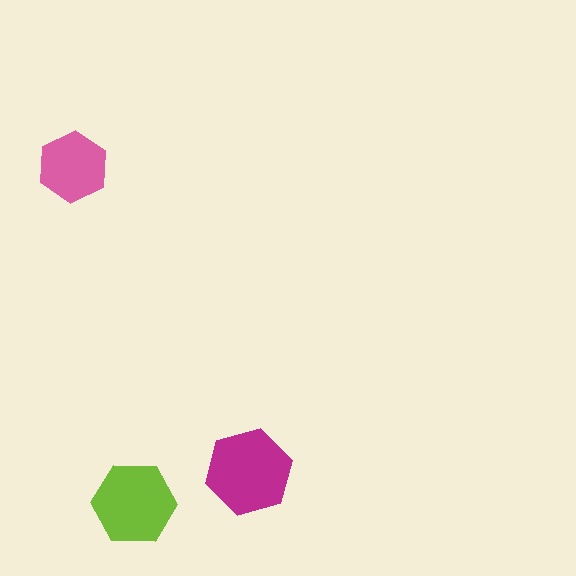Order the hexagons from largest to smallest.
the magenta one, the lime one, the pink one.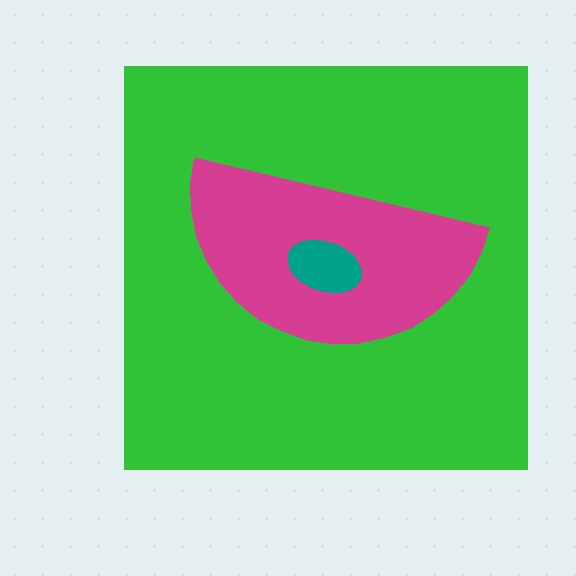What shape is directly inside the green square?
The magenta semicircle.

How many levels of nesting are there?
3.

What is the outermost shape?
The green square.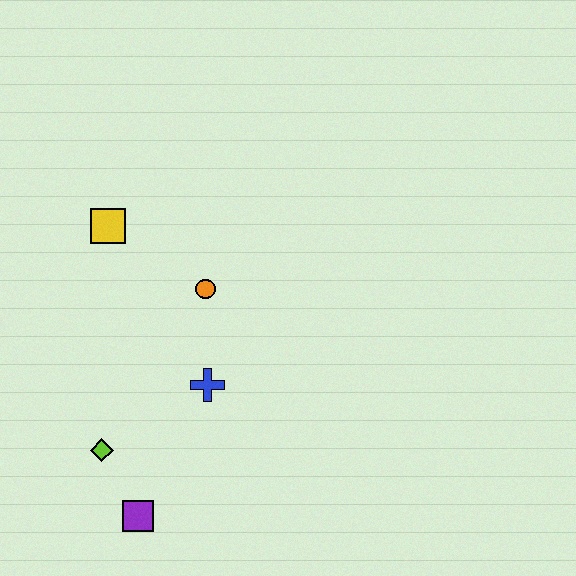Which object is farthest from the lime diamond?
The yellow square is farthest from the lime diamond.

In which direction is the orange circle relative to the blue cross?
The orange circle is above the blue cross.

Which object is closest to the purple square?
The lime diamond is closest to the purple square.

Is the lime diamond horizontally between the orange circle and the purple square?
No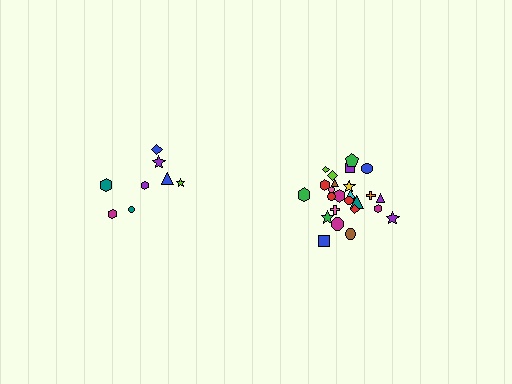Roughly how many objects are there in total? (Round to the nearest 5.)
Roughly 35 objects in total.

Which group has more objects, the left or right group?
The right group.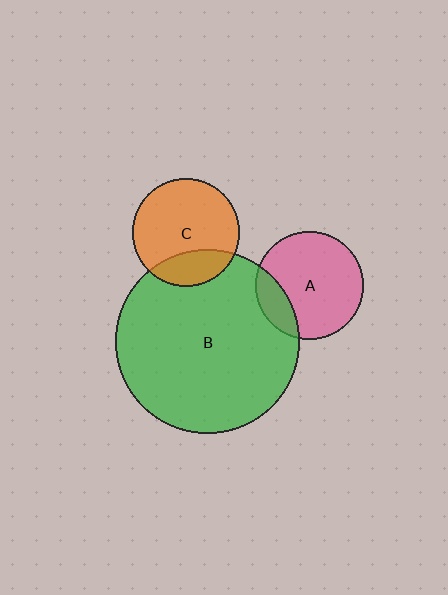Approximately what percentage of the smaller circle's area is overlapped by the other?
Approximately 20%.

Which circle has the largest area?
Circle B (green).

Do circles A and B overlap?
Yes.